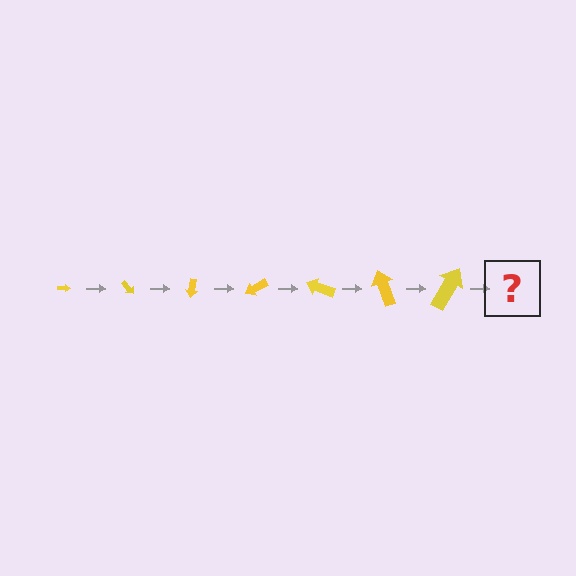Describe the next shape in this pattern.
It should be an arrow, larger than the previous one and rotated 350 degrees from the start.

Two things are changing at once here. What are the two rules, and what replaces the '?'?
The two rules are that the arrow grows larger each step and it rotates 50 degrees each step. The '?' should be an arrow, larger than the previous one and rotated 350 degrees from the start.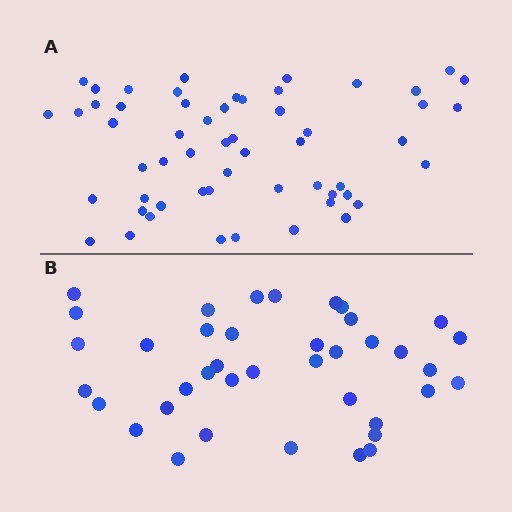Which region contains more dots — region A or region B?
Region A (the top region) has more dots.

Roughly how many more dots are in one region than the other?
Region A has approximately 15 more dots than region B.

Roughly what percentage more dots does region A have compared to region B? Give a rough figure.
About 45% more.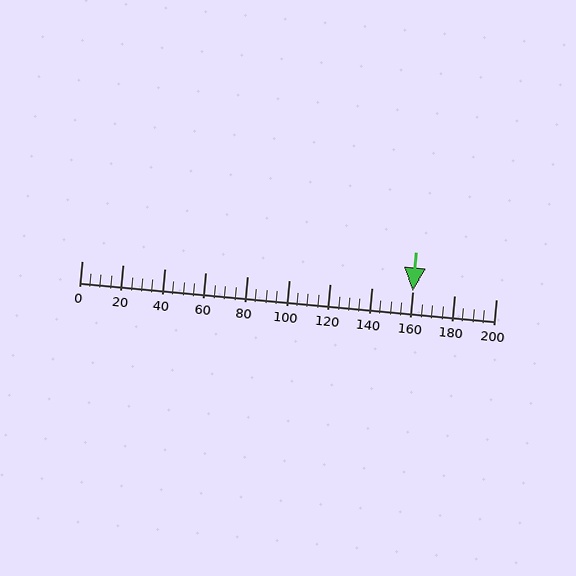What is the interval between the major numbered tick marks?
The major tick marks are spaced 20 units apart.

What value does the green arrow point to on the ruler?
The green arrow points to approximately 160.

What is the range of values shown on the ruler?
The ruler shows values from 0 to 200.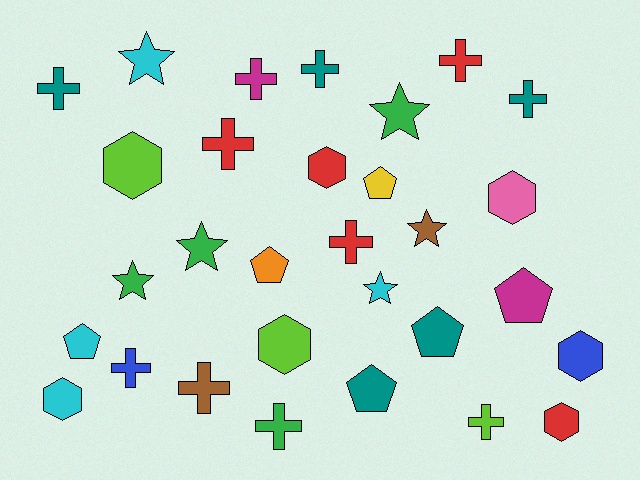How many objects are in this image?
There are 30 objects.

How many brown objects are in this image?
There are 2 brown objects.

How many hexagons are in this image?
There are 7 hexagons.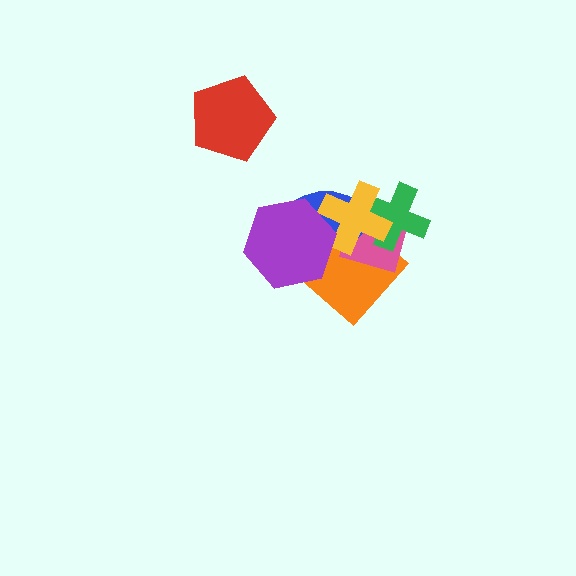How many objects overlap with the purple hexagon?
3 objects overlap with the purple hexagon.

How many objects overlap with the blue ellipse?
4 objects overlap with the blue ellipse.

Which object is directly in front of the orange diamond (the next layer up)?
The pink diamond is directly in front of the orange diamond.